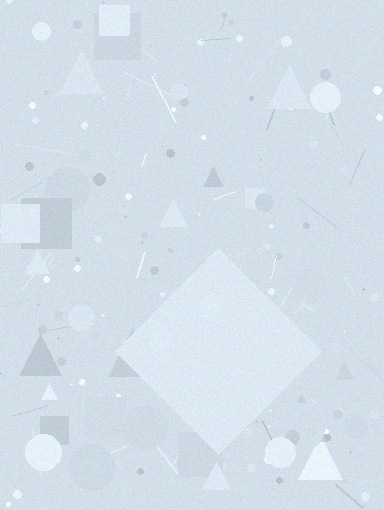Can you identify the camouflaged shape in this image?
The camouflaged shape is a diamond.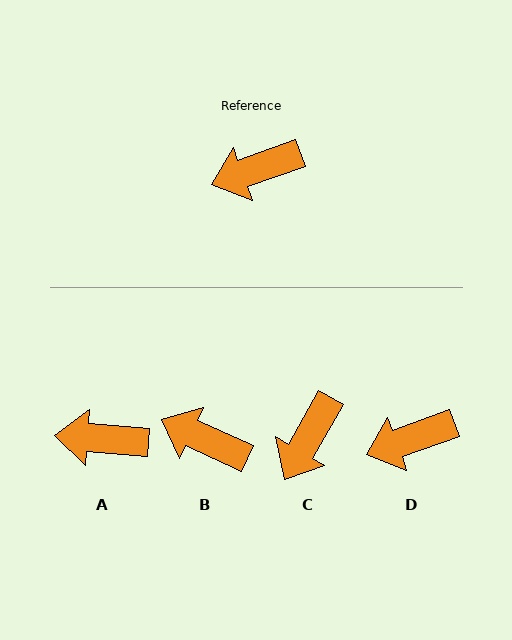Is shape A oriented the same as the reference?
No, it is off by about 24 degrees.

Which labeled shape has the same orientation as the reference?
D.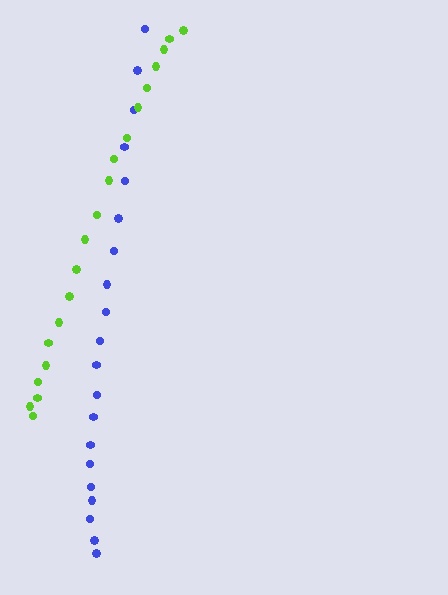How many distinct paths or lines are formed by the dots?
There are 2 distinct paths.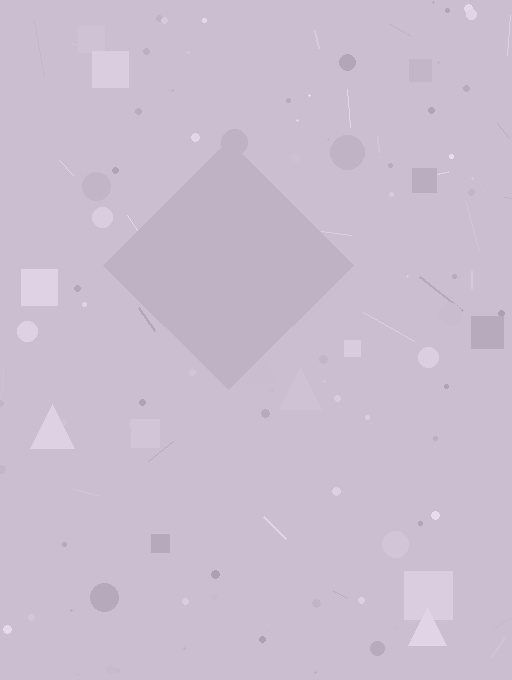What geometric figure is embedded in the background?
A diamond is embedded in the background.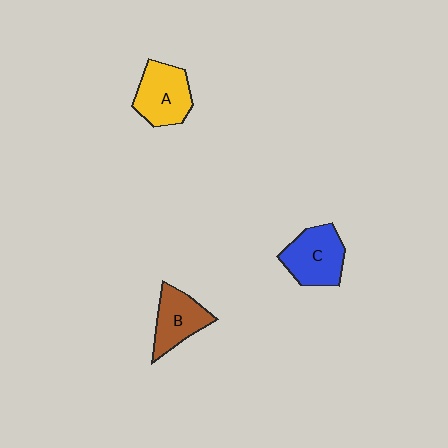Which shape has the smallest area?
Shape B (brown).